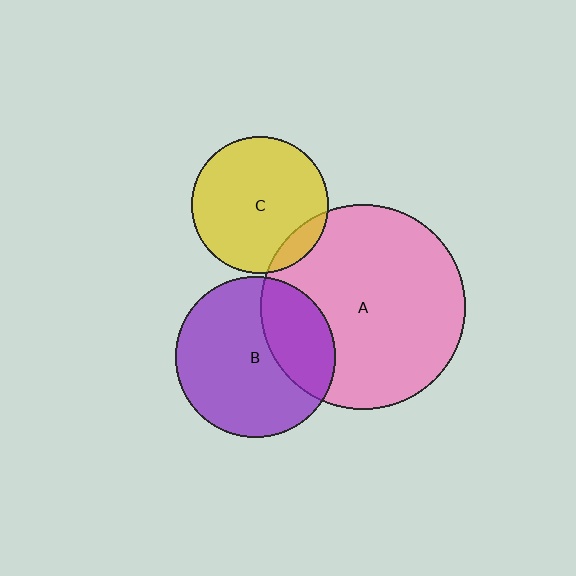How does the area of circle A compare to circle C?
Approximately 2.2 times.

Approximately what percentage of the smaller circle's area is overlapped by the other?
Approximately 30%.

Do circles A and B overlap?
Yes.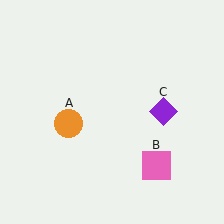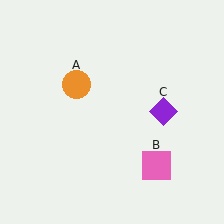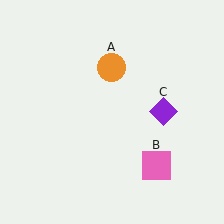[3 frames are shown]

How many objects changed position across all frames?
1 object changed position: orange circle (object A).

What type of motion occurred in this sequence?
The orange circle (object A) rotated clockwise around the center of the scene.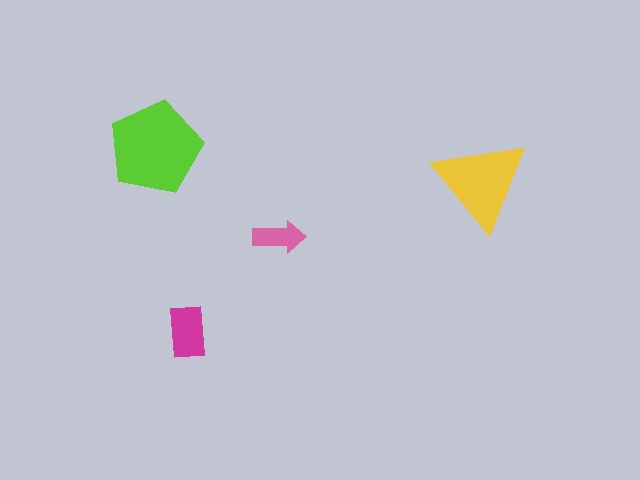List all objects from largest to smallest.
The lime pentagon, the yellow triangle, the magenta rectangle, the pink arrow.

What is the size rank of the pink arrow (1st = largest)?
4th.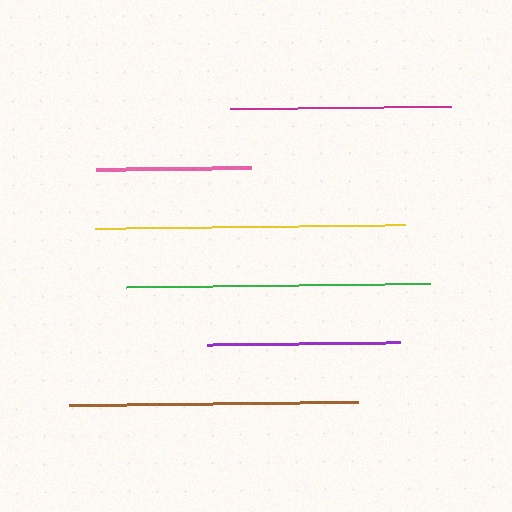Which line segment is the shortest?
The pink line is the shortest at approximately 155 pixels.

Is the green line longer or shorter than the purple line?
The green line is longer than the purple line.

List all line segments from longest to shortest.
From longest to shortest: yellow, green, brown, magenta, purple, pink.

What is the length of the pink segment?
The pink segment is approximately 155 pixels long.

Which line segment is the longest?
The yellow line is the longest at approximately 310 pixels.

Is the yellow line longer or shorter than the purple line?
The yellow line is longer than the purple line.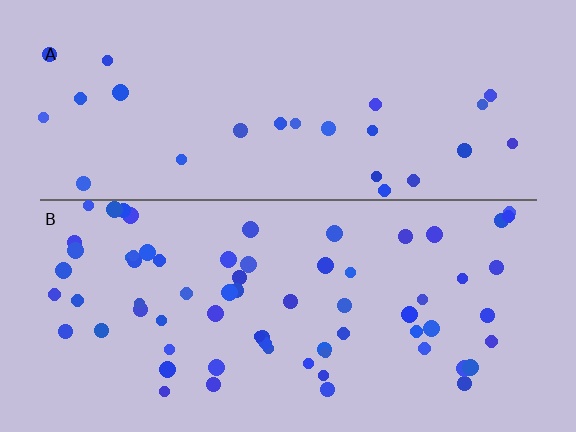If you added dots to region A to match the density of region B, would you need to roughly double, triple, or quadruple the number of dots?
Approximately triple.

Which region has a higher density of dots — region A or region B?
B (the bottom).